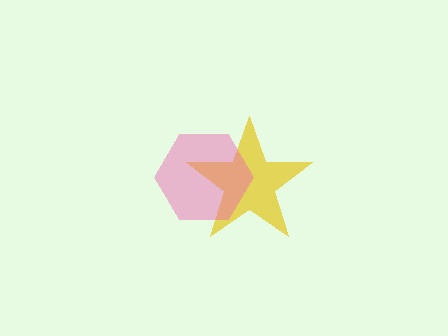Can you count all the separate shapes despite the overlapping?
Yes, there are 2 separate shapes.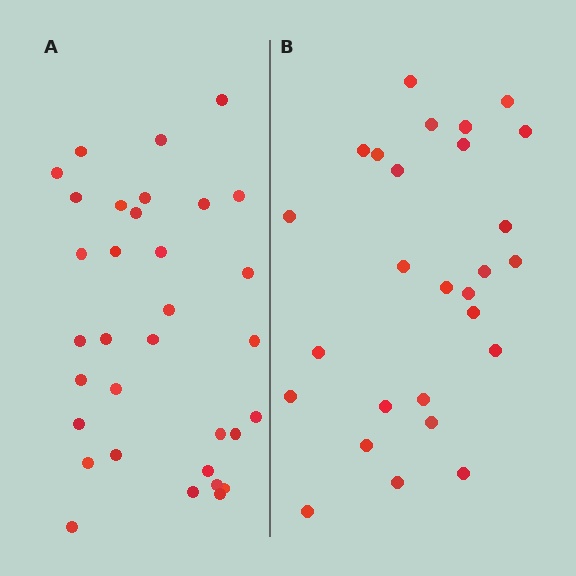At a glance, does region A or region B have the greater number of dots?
Region A (the left region) has more dots.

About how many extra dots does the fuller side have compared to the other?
Region A has about 6 more dots than region B.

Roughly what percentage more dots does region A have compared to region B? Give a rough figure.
About 20% more.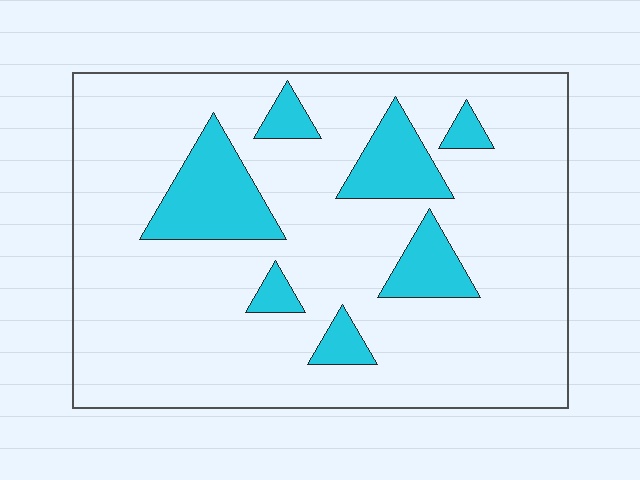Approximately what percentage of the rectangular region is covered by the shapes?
Approximately 15%.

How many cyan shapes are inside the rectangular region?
7.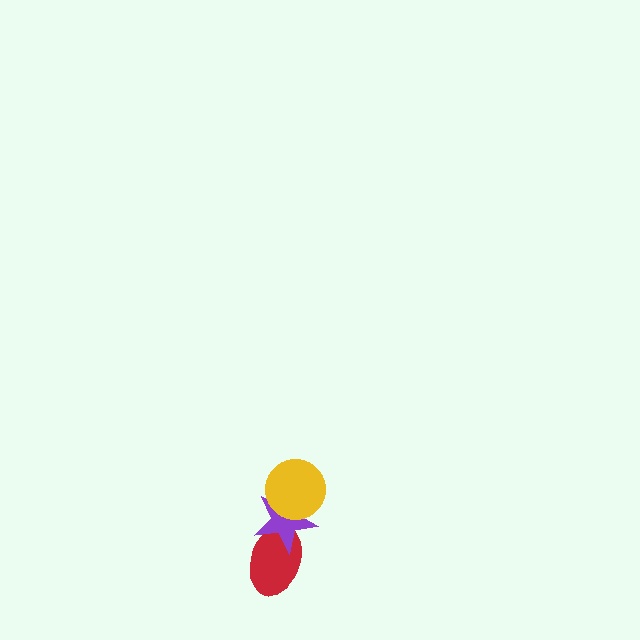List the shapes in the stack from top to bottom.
From top to bottom: the yellow circle, the purple star, the red ellipse.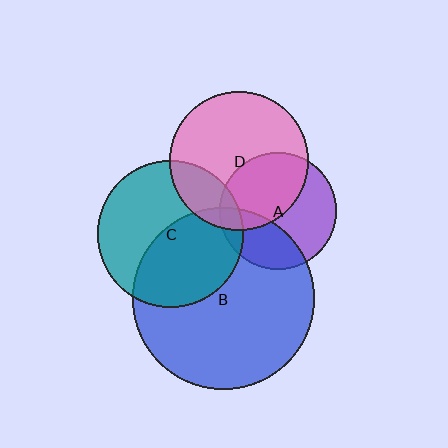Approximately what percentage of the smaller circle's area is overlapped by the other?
Approximately 10%.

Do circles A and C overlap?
Yes.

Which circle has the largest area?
Circle B (blue).